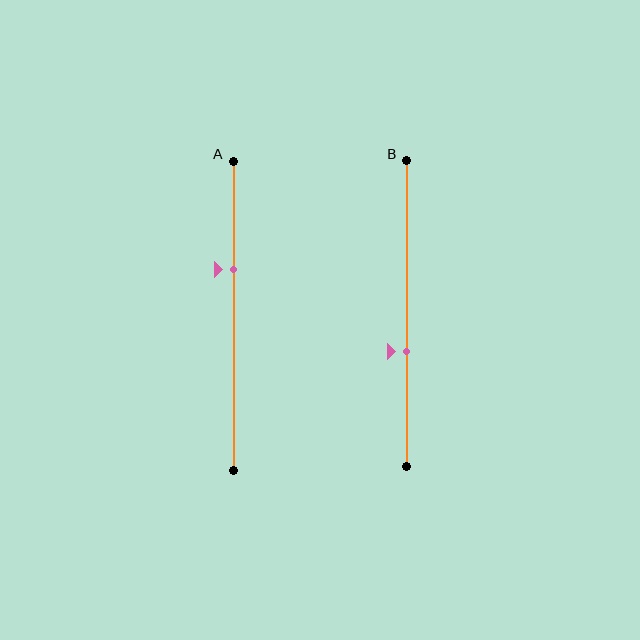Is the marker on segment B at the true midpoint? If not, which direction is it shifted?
No, the marker on segment B is shifted downward by about 12% of the segment length.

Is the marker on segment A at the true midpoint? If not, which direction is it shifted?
No, the marker on segment A is shifted upward by about 15% of the segment length.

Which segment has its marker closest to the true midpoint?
Segment B has its marker closest to the true midpoint.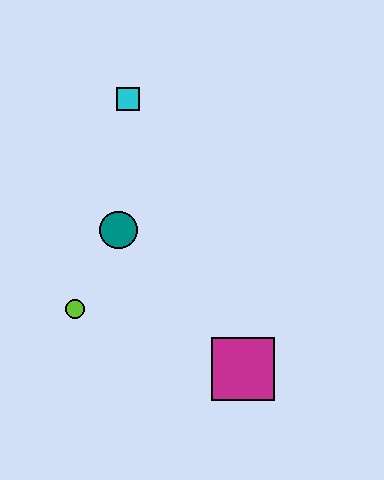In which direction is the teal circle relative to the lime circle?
The teal circle is above the lime circle.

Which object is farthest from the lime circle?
The cyan square is farthest from the lime circle.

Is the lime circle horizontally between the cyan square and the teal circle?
No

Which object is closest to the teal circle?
The lime circle is closest to the teal circle.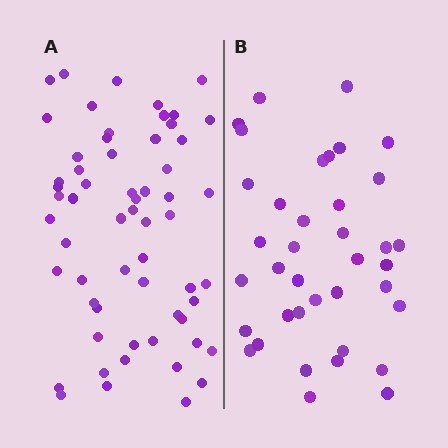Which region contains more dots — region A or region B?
Region A (the left region) has more dots.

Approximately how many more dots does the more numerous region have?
Region A has approximately 20 more dots than region B.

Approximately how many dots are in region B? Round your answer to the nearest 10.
About 40 dots. (The exact count is 38, which rounds to 40.)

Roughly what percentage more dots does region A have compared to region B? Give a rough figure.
About 60% more.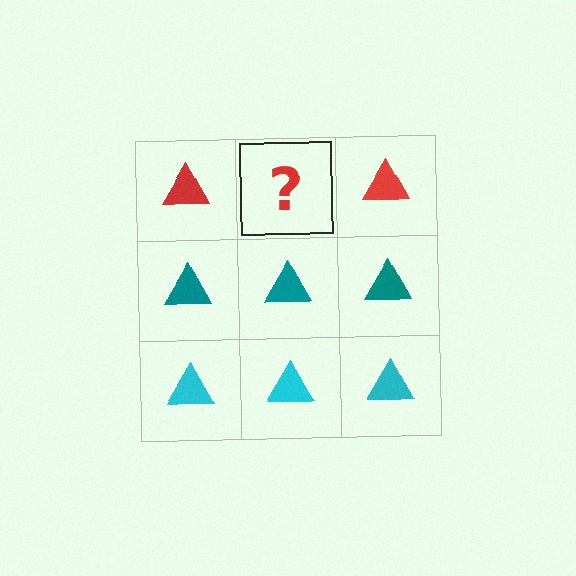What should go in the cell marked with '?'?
The missing cell should contain a red triangle.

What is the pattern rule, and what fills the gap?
The rule is that each row has a consistent color. The gap should be filled with a red triangle.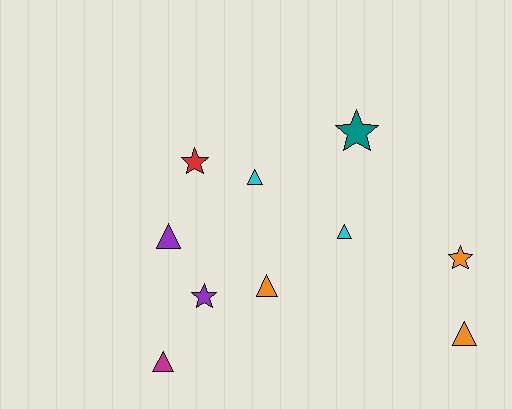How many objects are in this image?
There are 10 objects.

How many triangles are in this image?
There are 6 triangles.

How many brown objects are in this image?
There are no brown objects.